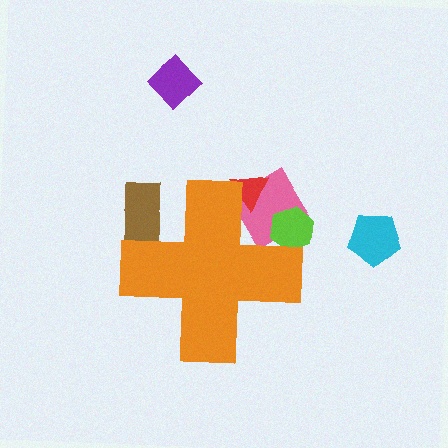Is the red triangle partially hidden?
Yes, the red triangle is partially hidden behind the orange cross.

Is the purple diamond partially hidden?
No, the purple diamond is fully visible.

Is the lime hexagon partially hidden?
Yes, the lime hexagon is partially hidden behind the orange cross.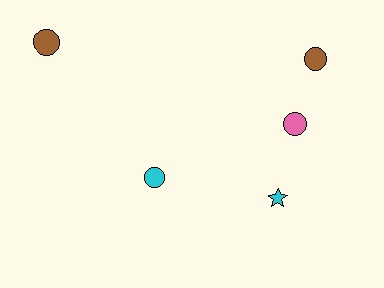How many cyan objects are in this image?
There are 2 cyan objects.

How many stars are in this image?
There is 1 star.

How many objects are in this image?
There are 5 objects.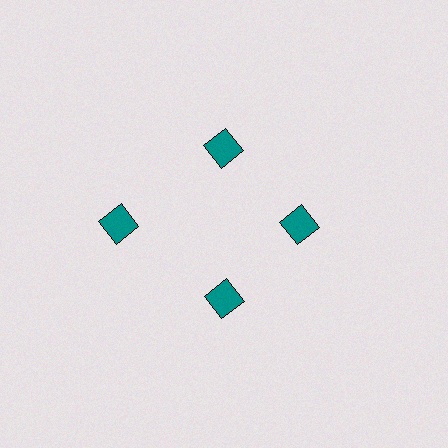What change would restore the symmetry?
The symmetry would be restored by moving it inward, back onto the ring so that all 4 diamonds sit at equal angles and equal distance from the center.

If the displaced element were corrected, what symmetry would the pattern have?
It would have 4-fold rotational symmetry — the pattern would map onto itself every 90 degrees.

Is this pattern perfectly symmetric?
No. The 4 teal diamonds are arranged in a ring, but one element near the 9 o'clock position is pushed outward from the center, breaking the 4-fold rotational symmetry.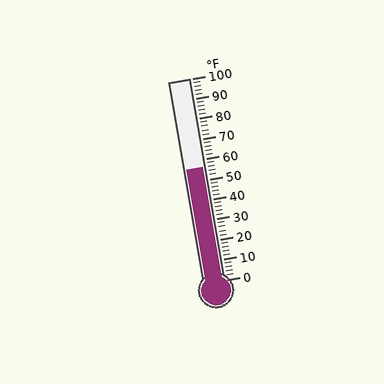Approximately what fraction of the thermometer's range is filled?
The thermometer is filled to approximately 55% of its range.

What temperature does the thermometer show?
The thermometer shows approximately 56°F.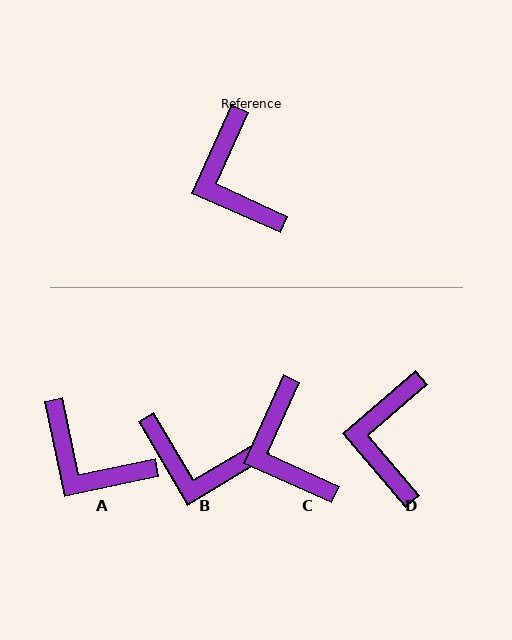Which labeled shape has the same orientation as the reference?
C.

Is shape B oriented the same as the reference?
No, it is off by about 55 degrees.